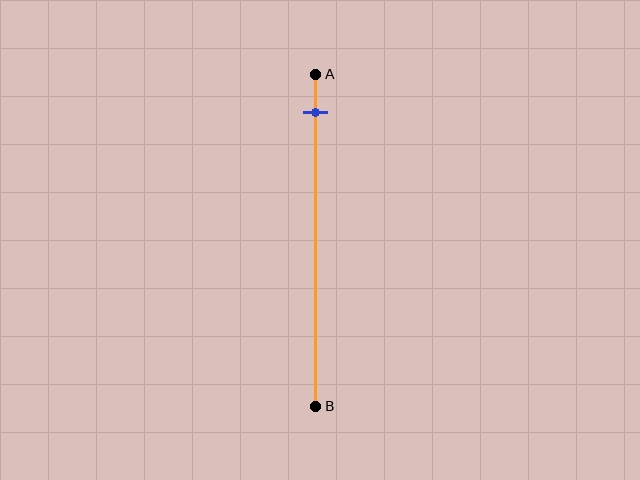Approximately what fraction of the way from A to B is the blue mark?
The blue mark is approximately 10% of the way from A to B.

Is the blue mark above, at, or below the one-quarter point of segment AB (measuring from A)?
The blue mark is above the one-quarter point of segment AB.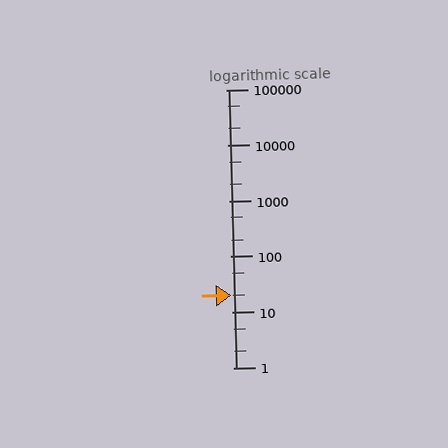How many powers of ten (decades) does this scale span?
The scale spans 5 decades, from 1 to 100000.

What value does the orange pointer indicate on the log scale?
The pointer indicates approximately 20.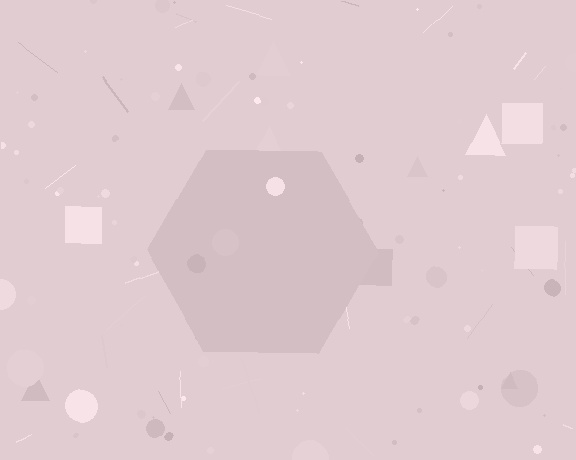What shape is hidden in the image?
A hexagon is hidden in the image.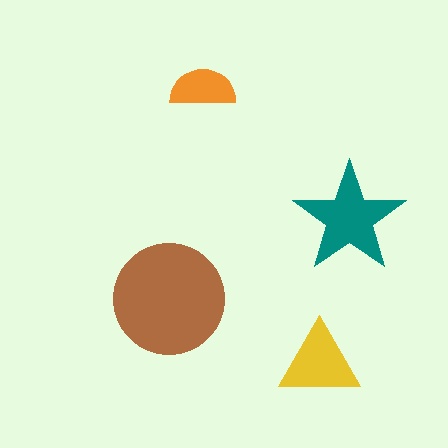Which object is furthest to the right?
The teal star is rightmost.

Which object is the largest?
The brown circle.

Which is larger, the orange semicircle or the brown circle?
The brown circle.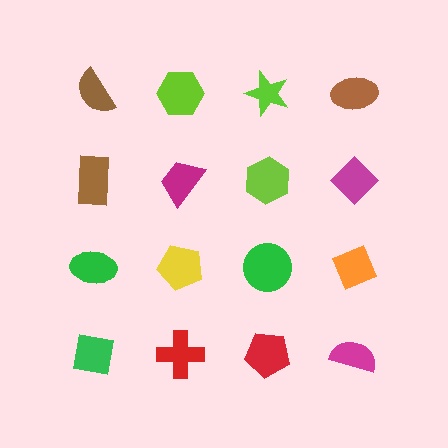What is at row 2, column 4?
A magenta diamond.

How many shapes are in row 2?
4 shapes.